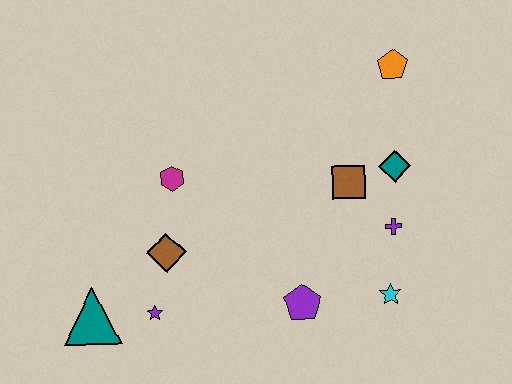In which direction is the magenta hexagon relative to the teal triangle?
The magenta hexagon is above the teal triangle.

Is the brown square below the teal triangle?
No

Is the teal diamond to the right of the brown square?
Yes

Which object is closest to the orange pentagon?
The teal diamond is closest to the orange pentagon.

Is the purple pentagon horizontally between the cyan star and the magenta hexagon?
Yes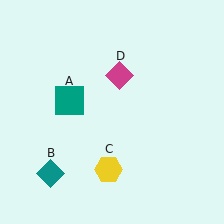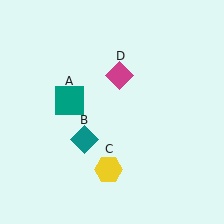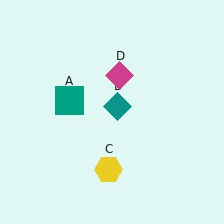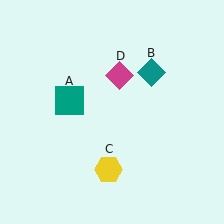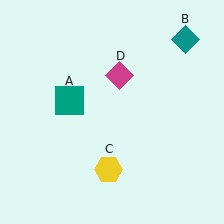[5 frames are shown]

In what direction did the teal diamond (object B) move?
The teal diamond (object B) moved up and to the right.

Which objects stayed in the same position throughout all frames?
Teal square (object A) and yellow hexagon (object C) and magenta diamond (object D) remained stationary.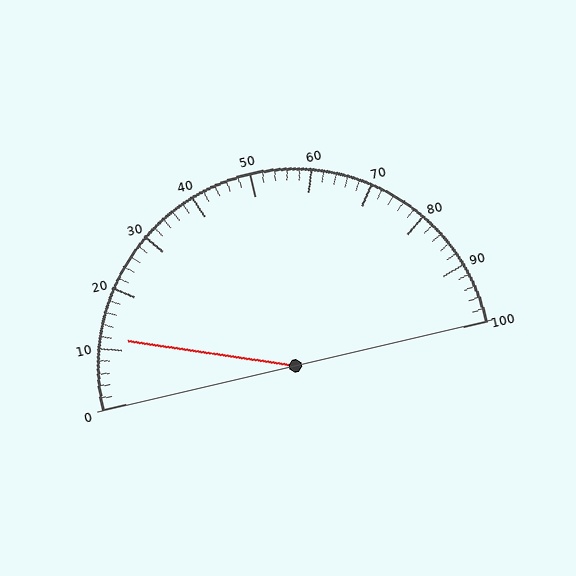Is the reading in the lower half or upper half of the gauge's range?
The reading is in the lower half of the range (0 to 100).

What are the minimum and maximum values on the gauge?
The gauge ranges from 0 to 100.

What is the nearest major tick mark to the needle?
The nearest major tick mark is 10.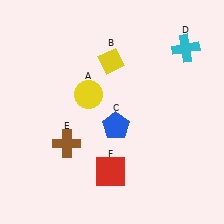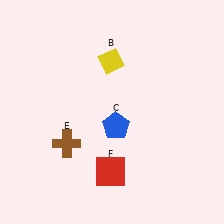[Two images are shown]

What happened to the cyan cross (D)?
The cyan cross (D) was removed in Image 2. It was in the top-right area of Image 1.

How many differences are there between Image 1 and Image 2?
There are 2 differences between the two images.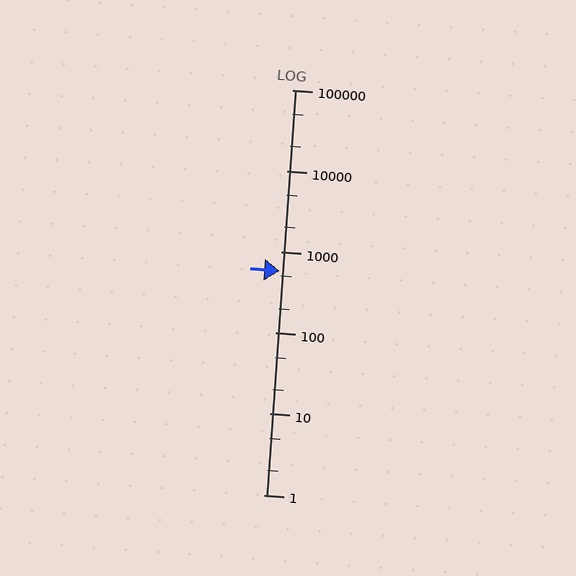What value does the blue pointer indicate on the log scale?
The pointer indicates approximately 590.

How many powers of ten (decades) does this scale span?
The scale spans 5 decades, from 1 to 100000.